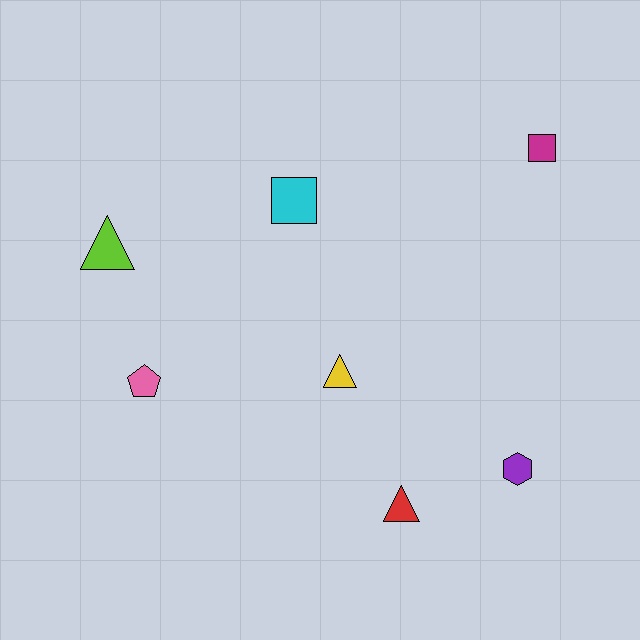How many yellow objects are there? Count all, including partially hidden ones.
There is 1 yellow object.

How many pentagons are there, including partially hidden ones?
There is 1 pentagon.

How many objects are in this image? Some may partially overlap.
There are 7 objects.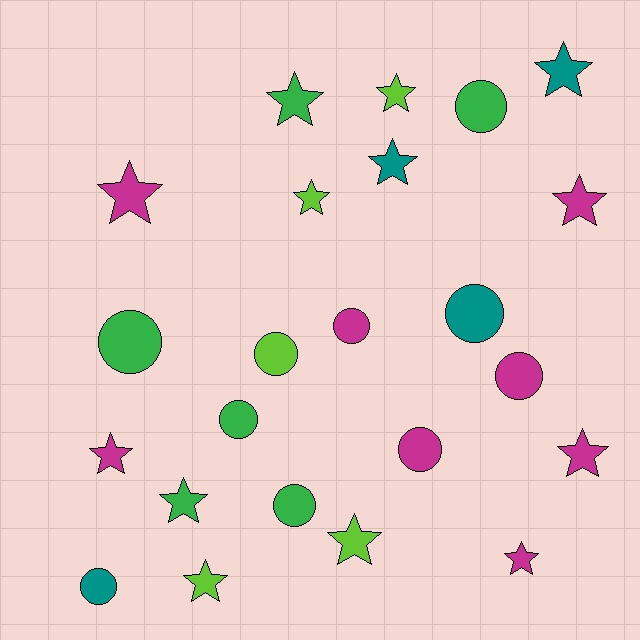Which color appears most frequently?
Magenta, with 8 objects.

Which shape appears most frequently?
Star, with 13 objects.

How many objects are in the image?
There are 23 objects.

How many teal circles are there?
There are 2 teal circles.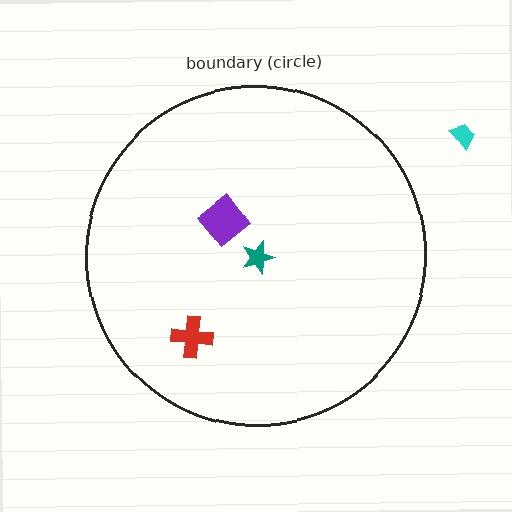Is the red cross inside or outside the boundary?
Inside.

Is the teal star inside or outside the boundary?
Inside.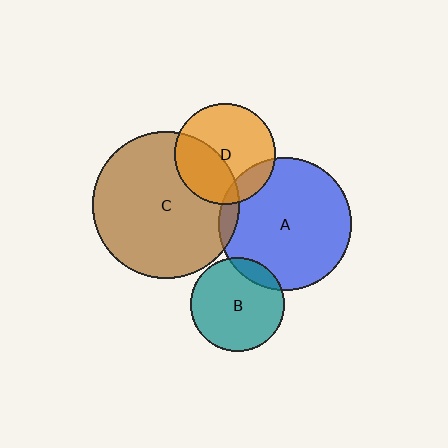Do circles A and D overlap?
Yes.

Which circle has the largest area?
Circle C (brown).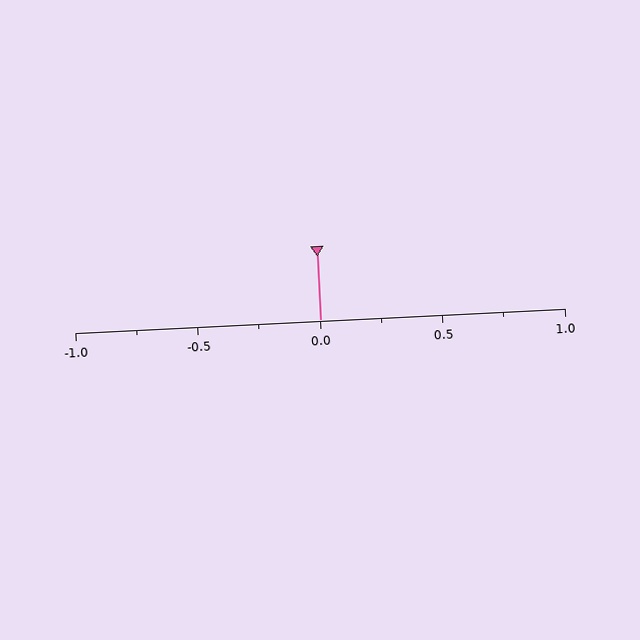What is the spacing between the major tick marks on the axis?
The major ticks are spaced 0.5 apart.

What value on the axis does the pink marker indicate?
The marker indicates approximately 0.